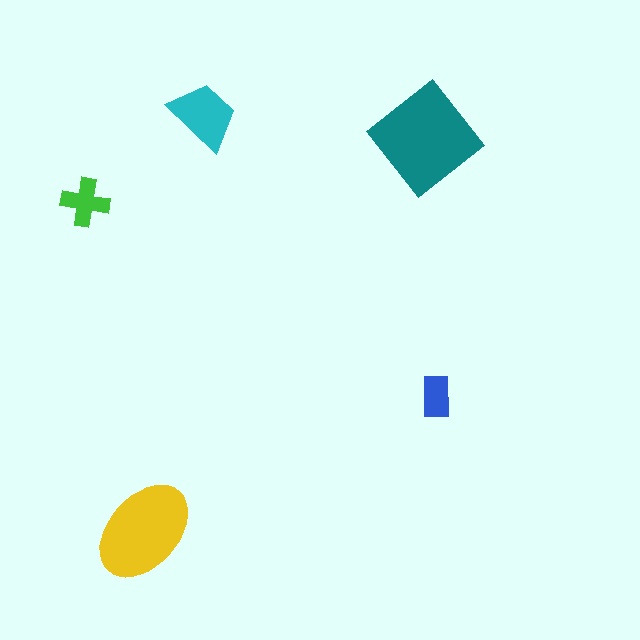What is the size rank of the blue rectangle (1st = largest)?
5th.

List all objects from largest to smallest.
The teal diamond, the yellow ellipse, the cyan trapezoid, the green cross, the blue rectangle.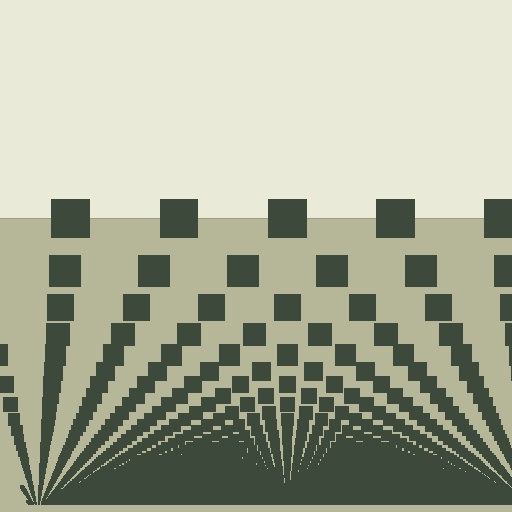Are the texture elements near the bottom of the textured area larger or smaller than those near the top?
Smaller. The gradient is inverted — elements near the bottom are smaller and denser.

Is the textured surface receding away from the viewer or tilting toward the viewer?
The surface appears to tilt toward the viewer. Texture elements get larger and sparser toward the top.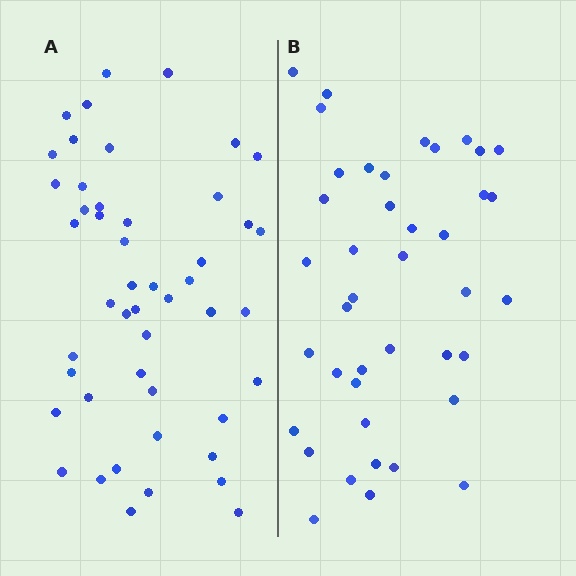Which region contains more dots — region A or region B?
Region A (the left region) has more dots.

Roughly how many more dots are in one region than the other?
Region A has roughly 8 or so more dots than region B.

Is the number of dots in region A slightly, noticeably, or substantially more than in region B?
Region A has only slightly more — the two regions are fairly close. The ratio is roughly 1.2 to 1.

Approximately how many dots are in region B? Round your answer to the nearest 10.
About 40 dots. (The exact count is 41, which rounds to 40.)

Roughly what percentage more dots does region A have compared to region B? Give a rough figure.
About 15% more.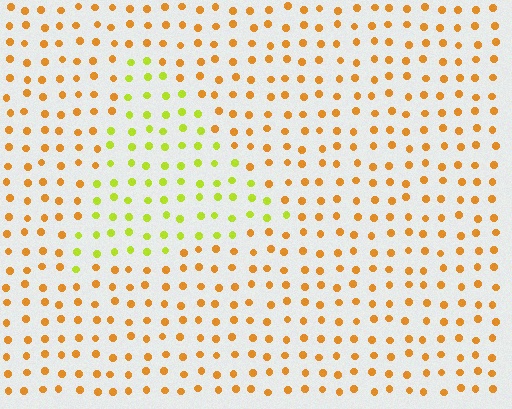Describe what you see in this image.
The image is filled with small orange elements in a uniform arrangement. A triangle-shaped region is visible where the elements are tinted to a slightly different hue, forming a subtle color boundary.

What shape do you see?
I see a triangle.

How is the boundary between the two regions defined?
The boundary is defined purely by a slight shift in hue (about 44 degrees). Spacing, size, and orientation are identical on both sides.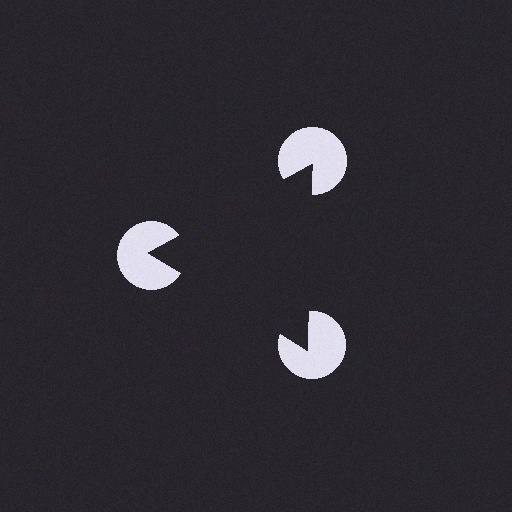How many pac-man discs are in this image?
There are 3 — one at each vertex of the illusory triangle.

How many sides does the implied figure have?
3 sides.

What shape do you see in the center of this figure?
An illusory triangle — its edges are inferred from the aligned wedge cuts in the pac-man discs, not physically drawn.